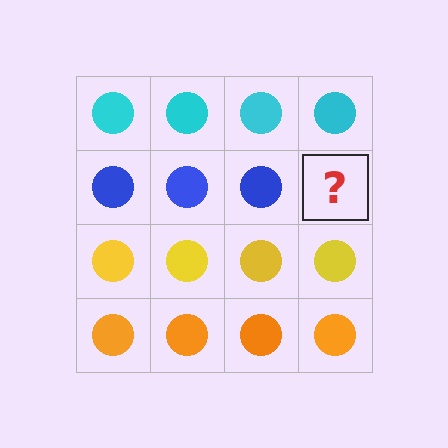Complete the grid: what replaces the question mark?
The question mark should be replaced with a blue circle.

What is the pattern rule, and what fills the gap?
The rule is that each row has a consistent color. The gap should be filled with a blue circle.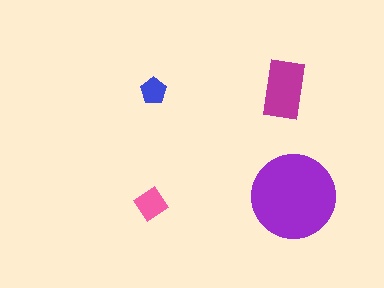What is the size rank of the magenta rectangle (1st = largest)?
2nd.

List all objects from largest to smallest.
The purple circle, the magenta rectangle, the pink diamond, the blue pentagon.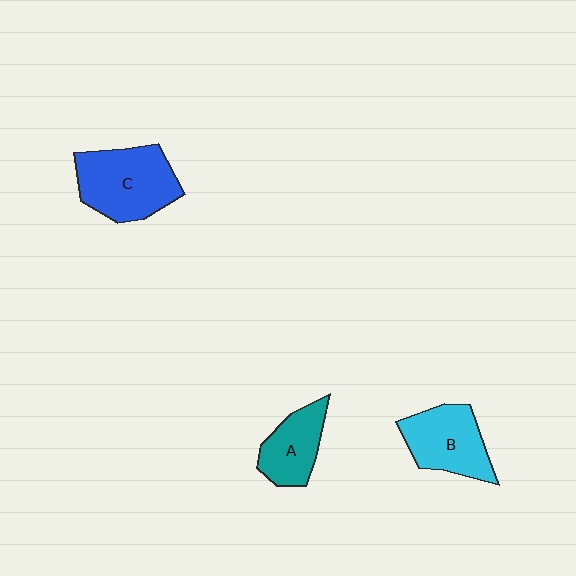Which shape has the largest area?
Shape C (blue).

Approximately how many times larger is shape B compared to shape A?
Approximately 1.3 times.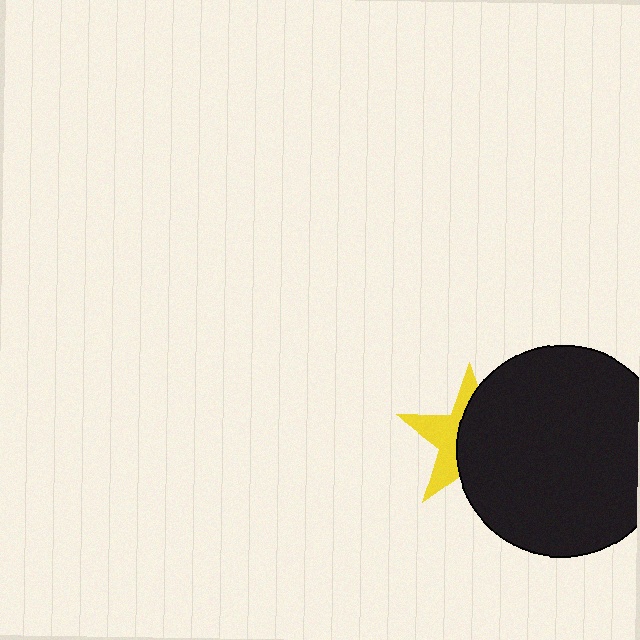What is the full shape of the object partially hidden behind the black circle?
The partially hidden object is a yellow star.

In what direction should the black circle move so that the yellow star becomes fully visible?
The black circle should move right. That is the shortest direction to clear the overlap and leave the yellow star fully visible.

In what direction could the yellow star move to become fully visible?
The yellow star could move left. That would shift it out from behind the black circle entirely.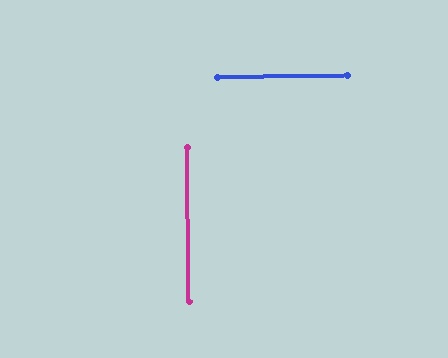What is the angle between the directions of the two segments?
Approximately 89 degrees.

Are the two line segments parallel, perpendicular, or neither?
Perpendicular — they meet at approximately 89°.